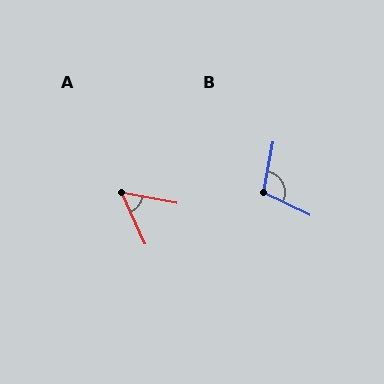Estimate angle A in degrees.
Approximately 54 degrees.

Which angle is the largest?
B, at approximately 105 degrees.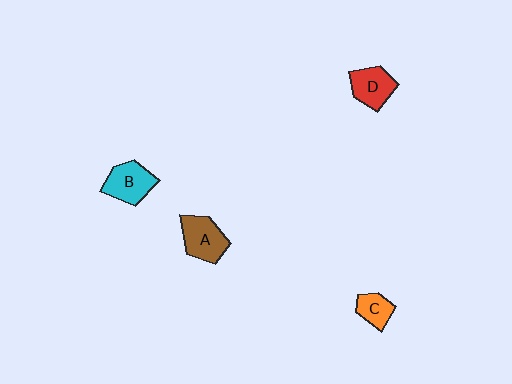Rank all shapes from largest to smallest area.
From largest to smallest: A (brown), B (cyan), D (red), C (orange).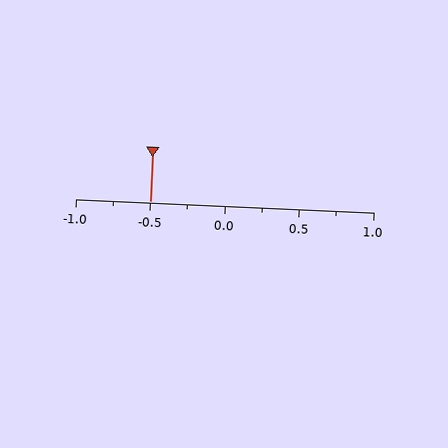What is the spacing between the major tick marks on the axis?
The major ticks are spaced 0.5 apart.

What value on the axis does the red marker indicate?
The marker indicates approximately -0.5.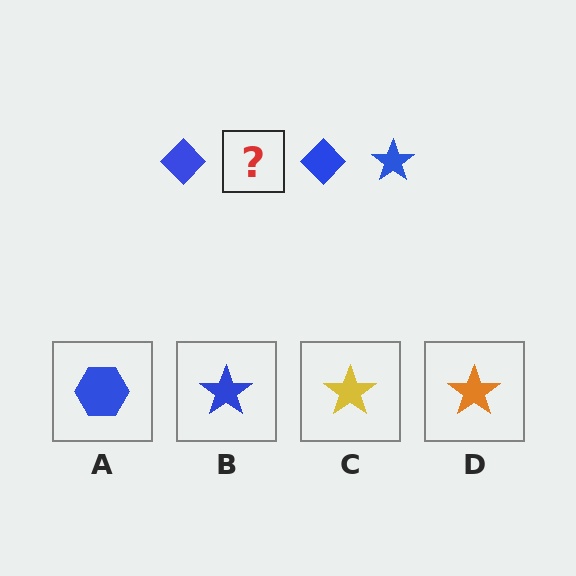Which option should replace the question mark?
Option B.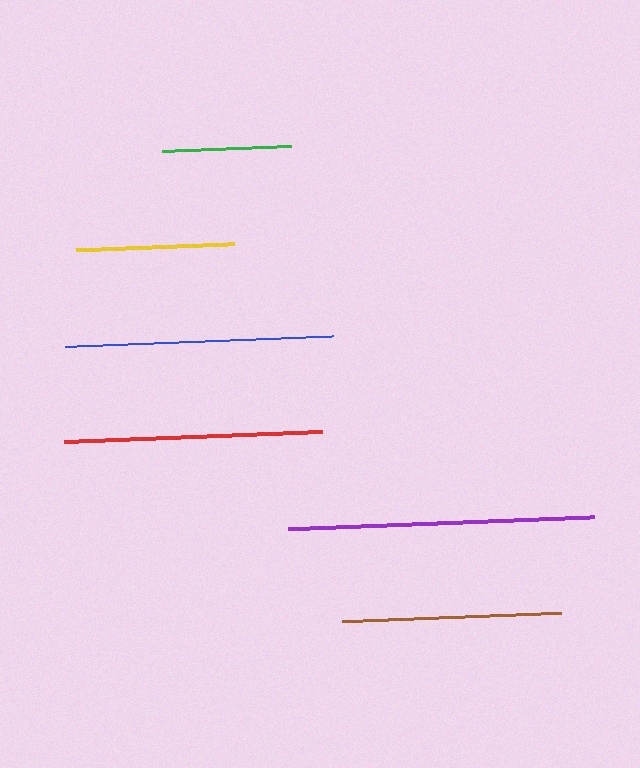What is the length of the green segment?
The green segment is approximately 129 pixels long.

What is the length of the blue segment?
The blue segment is approximately 268 pixels long.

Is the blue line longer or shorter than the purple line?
The purple line is longer than the blue line.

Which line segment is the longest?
The purple line is the longest at approximately 307 pixels.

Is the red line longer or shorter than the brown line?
The red line is longer than the brown line.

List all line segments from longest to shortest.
From longest to shortest: purple, blue, red, brown, yellow, green.